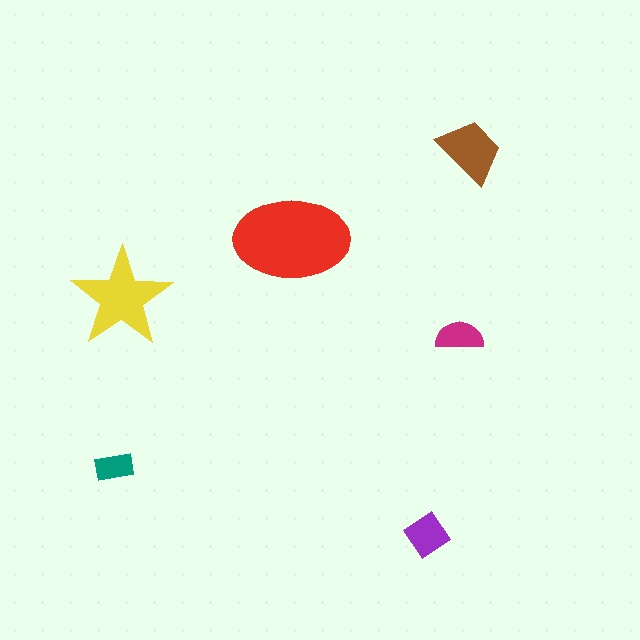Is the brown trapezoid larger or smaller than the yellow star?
Smaller.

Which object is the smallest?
The teal rectangle.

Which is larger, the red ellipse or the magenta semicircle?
The red ellipse.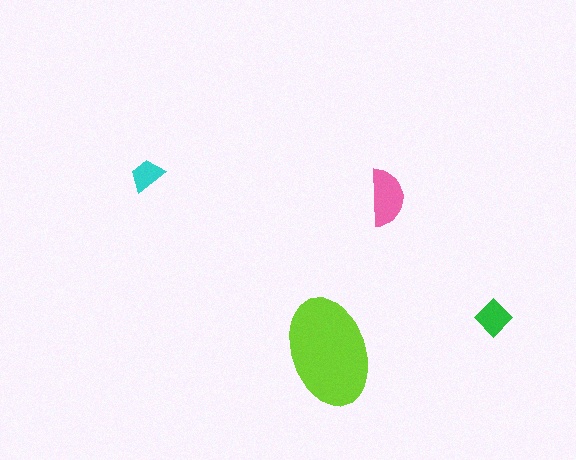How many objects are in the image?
There are 4 objects in the image.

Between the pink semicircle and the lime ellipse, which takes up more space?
The lime ellipse.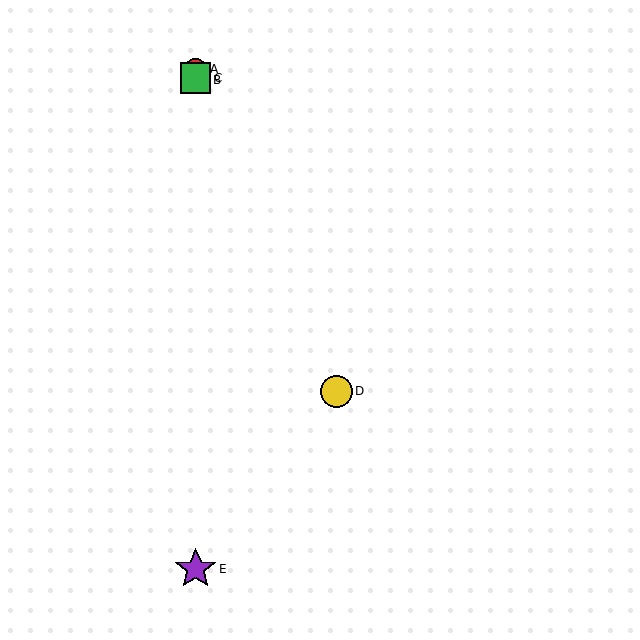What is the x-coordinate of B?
Object B is at x≈196.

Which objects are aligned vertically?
Objects A, B, C, E are aligned vertically.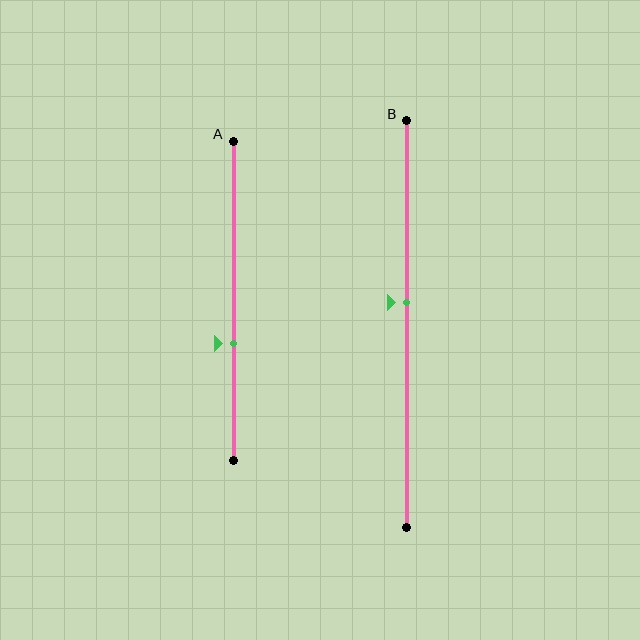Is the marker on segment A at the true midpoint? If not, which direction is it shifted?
No, the marker on segment A is shifted downward by about 14% of the segment length.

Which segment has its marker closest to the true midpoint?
Segment B has its marker closest to the true midpoint.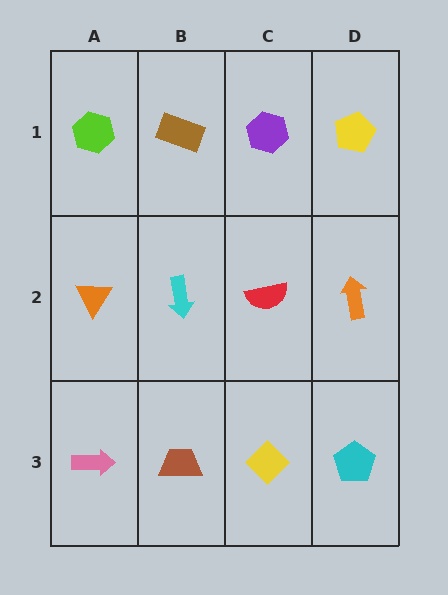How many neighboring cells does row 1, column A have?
2.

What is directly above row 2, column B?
A brown rectangle.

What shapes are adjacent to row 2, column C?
A purple hexagon (row 1, column C), a yellow diamond (row 3, column C), a cyan arrow (row 2, column B), an orange arrow (row 2, column D).